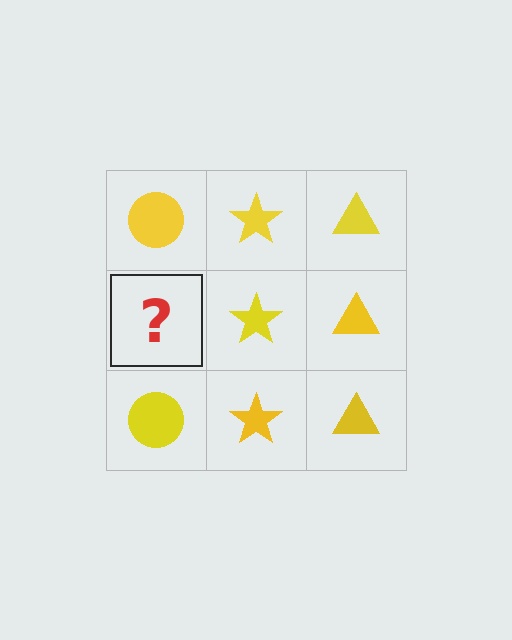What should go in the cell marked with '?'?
The missing cell should contain a yellow circle.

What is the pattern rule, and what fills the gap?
The rule is that each column has a consistent shape. The gap should be filled with a yellow circle.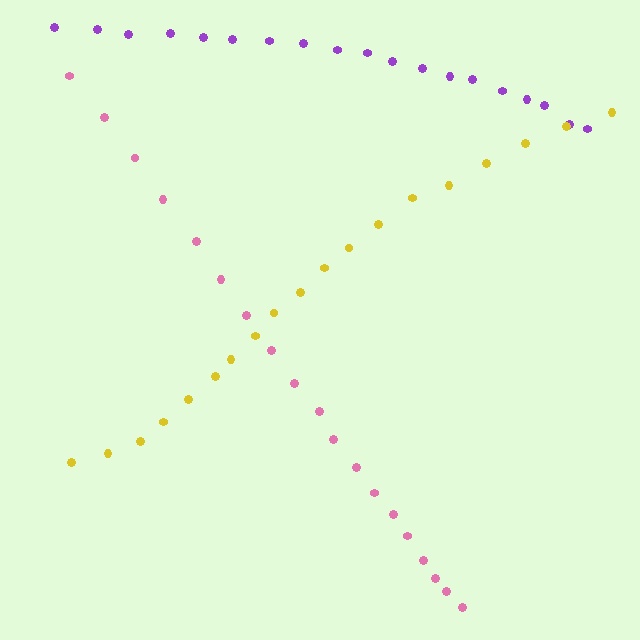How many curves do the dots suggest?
There are 3 distinct paths.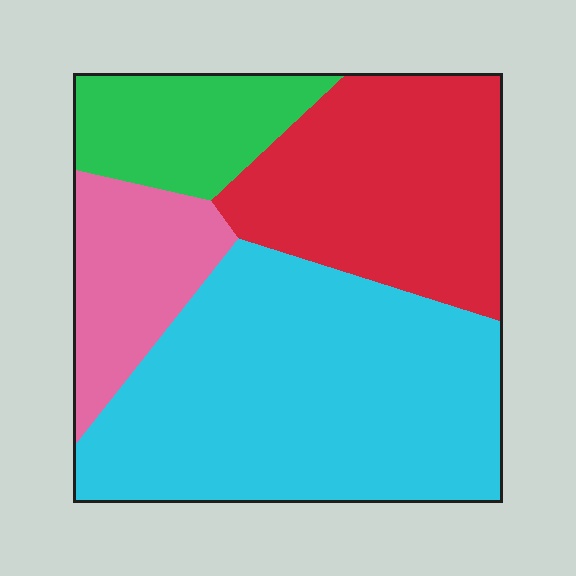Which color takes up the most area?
Cyan, at roughly 45%.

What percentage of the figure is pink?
Pink takes up about one eighth (1/8) of the figure.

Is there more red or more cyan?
Cyan.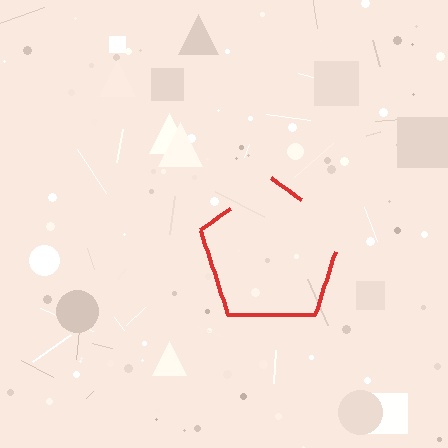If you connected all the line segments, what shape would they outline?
They would outline a pentagon.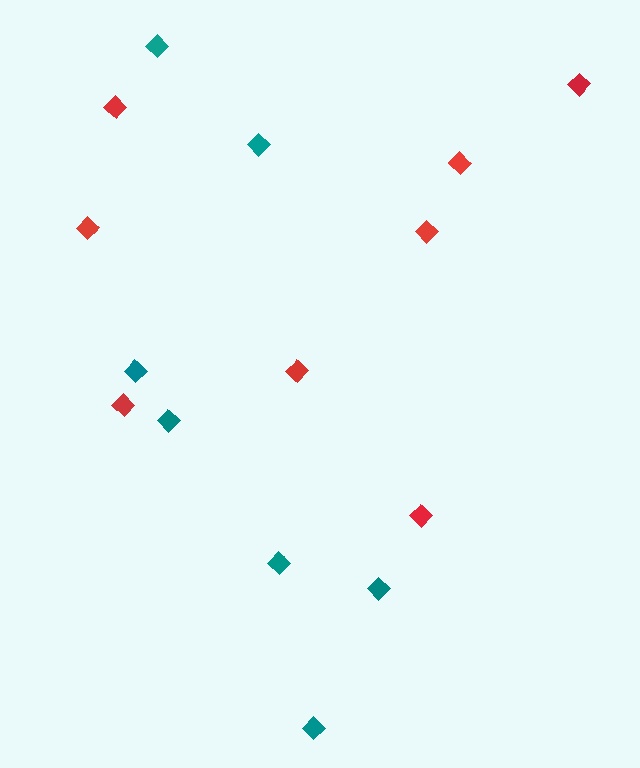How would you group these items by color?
There are 2 groups: one group of red diamonds (8) and one group of teal diamonds (7).